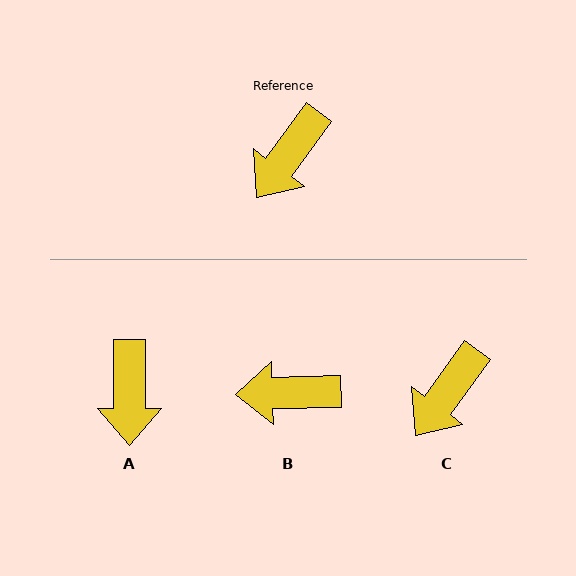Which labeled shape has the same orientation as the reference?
C.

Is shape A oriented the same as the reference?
No, it is off by about 36 degrees.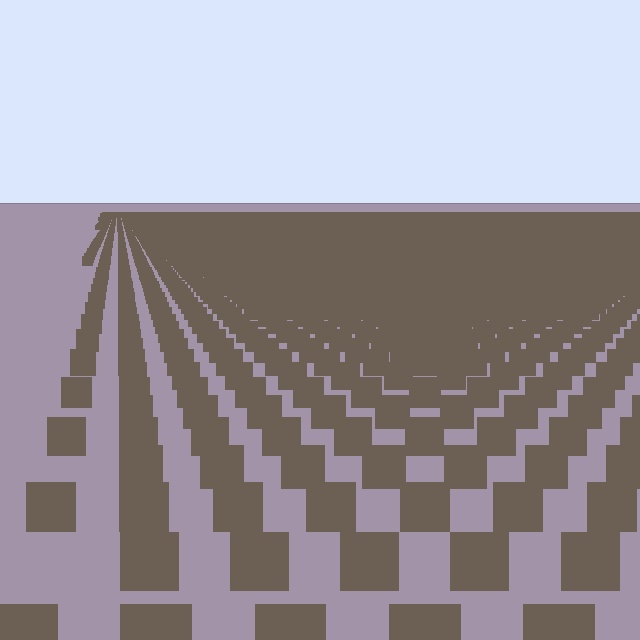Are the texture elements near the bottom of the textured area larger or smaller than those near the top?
Larger. Near the bottom, elements are closer to the viewer and appear at a bigger on-screen size.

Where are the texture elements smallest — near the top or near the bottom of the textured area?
Near the top.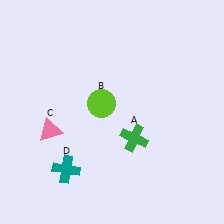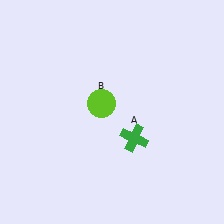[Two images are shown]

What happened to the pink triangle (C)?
The pink triangle (C) was removed in Image 2. It was in the bottom-left area of Image 1.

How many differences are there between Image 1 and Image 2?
There are 2 differences between the two images.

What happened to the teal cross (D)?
The teal cross (D) was removed in Image 2. It was in the bottom-left area of Image 1.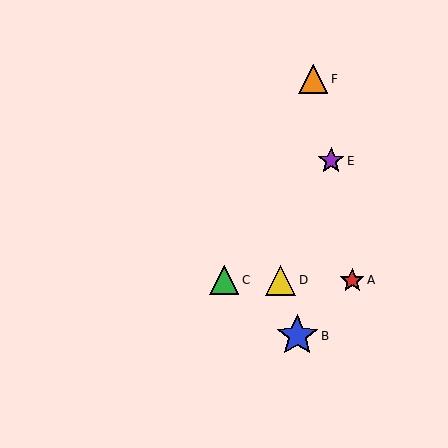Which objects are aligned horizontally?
Objects A, C, D are aligned horizontally.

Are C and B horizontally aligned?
No, C is at y≈280 and B is at y≈336.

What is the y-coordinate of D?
Object D is at y≈280.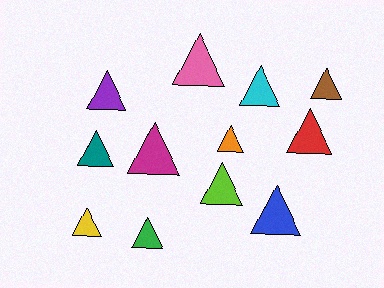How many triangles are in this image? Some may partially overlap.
There are 12 triangles.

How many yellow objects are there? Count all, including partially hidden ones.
There is 1 yellow object.